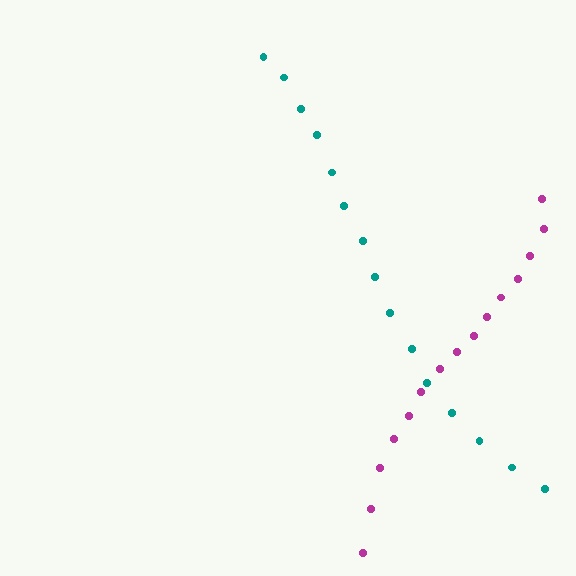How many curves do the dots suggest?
There are 2 distinct paths.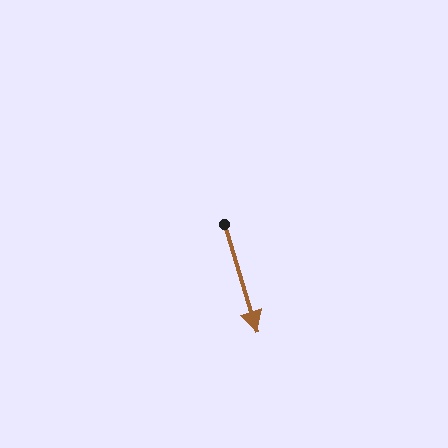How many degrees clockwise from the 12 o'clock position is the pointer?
Approximately 163 degrees.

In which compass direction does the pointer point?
South.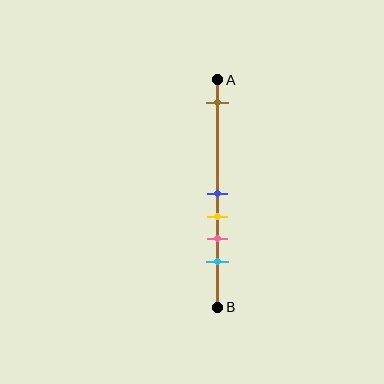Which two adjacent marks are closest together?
The blue and yellow marks are the closest adjacent pair.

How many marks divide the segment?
There are 5 marks dividing the segment.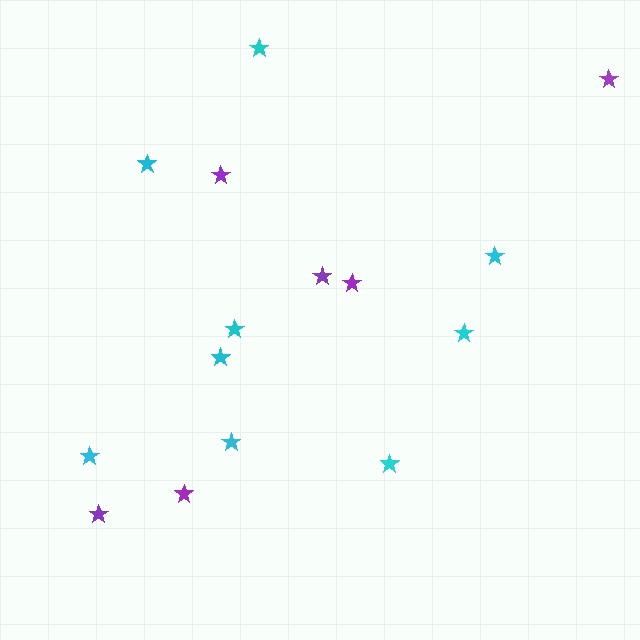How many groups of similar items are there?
There are 2 groups: one group of purple stars (6) and one group of cyan stars (9).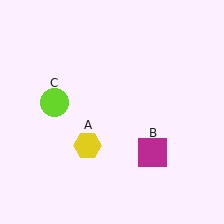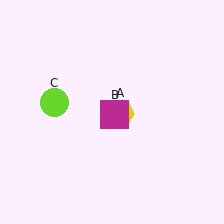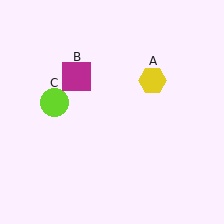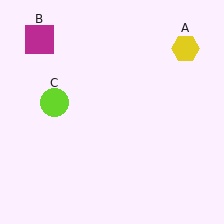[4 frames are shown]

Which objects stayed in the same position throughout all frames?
Lime circle (object C) remained stationary.